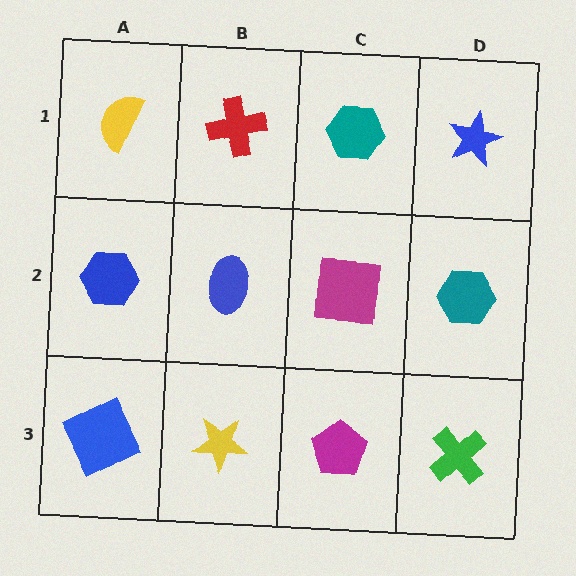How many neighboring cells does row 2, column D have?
3.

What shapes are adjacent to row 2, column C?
A teal hexagon (row 1, column C), a magenta pentagon (row 3, column C), a blue ellipse (row 2, column B), a teal hexagon (row 2, column D).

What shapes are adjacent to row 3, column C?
A magenta square (row 2, column C), a yellow star (row 3, column B), a green cross (row 3, column D).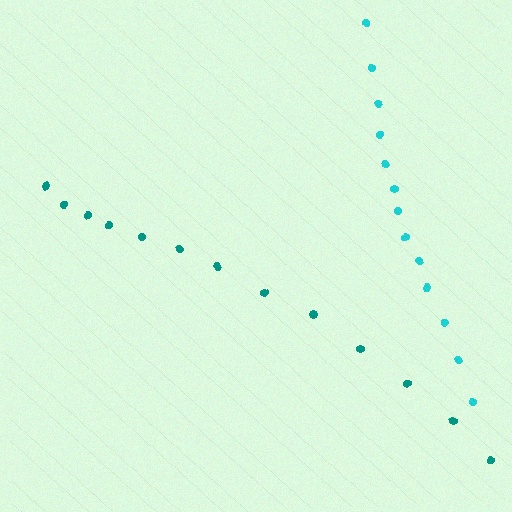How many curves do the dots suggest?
There are 2 distinct paths.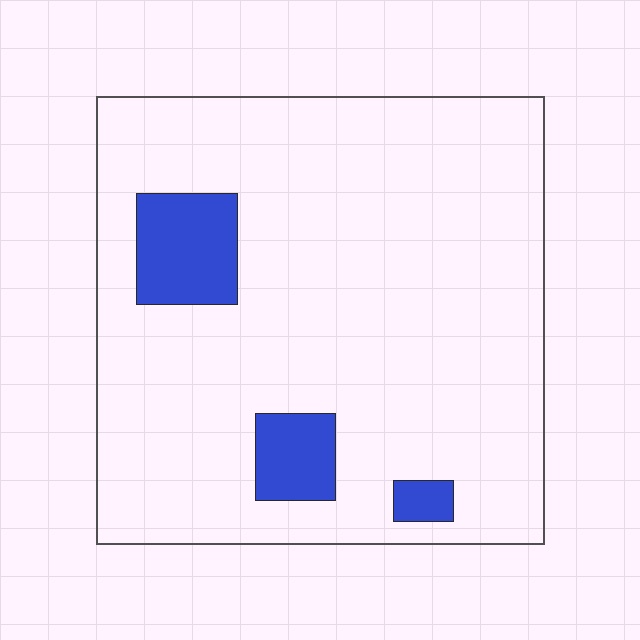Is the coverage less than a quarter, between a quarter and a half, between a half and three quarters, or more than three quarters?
Less than a quarter.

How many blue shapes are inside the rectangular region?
3.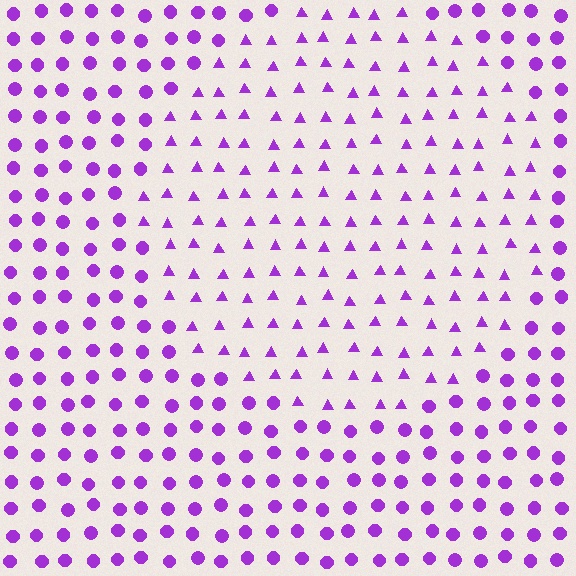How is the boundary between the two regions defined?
The boundary is defined by a change in element shape: triangles inside vs. circles outside. All elements share the same color and spacing.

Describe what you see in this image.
The image is filled with small purple elements arranged in a uniform grid. A circle-shaped region contains triangles, while the surrounding area contains circles. The boundary is defined purely by the change in element shape.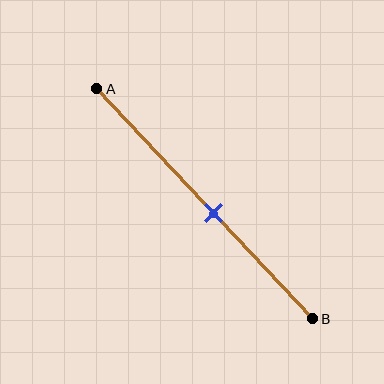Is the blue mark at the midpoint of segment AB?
No, the mark is at about 55% from A, not at the 50% midpoint.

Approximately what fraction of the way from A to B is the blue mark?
The blue mark is approximately 55% of the way from A to B.